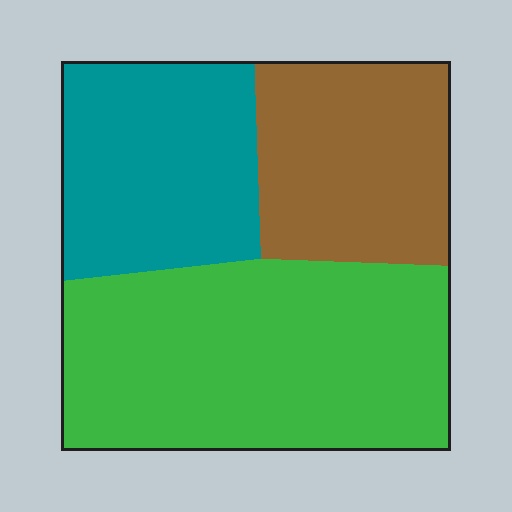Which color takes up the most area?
Green, at roughly 45%.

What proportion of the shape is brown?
Brown takes up about one quarter (1/4) of the shape.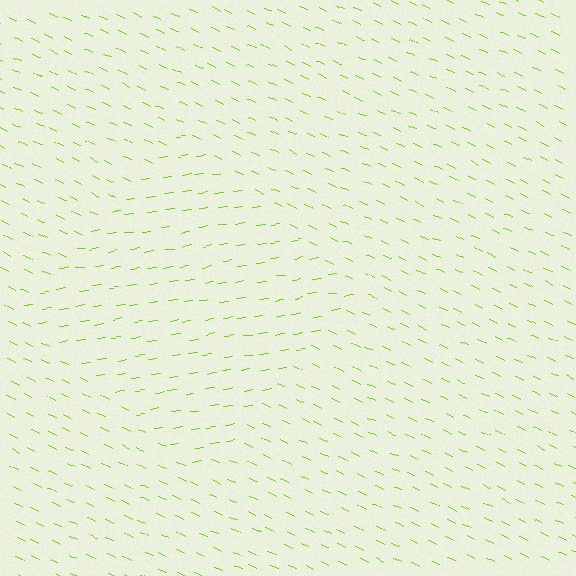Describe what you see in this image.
The image is filled with small lime line segments. A diamond region in the image has lines oriented differently from the surrounding lines, creating a visible texture boundary.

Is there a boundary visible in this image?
Yes, there is a texture boundary formed by a change in line orientation.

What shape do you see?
I see a diamond.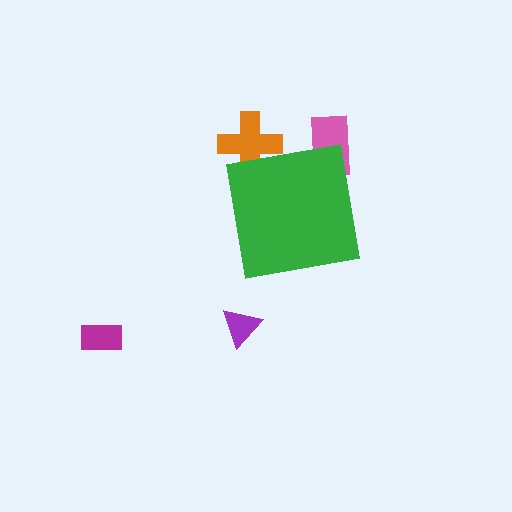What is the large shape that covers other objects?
A green square.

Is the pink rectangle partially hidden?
Yes, the pink rectangle is partially hidden behind the green square.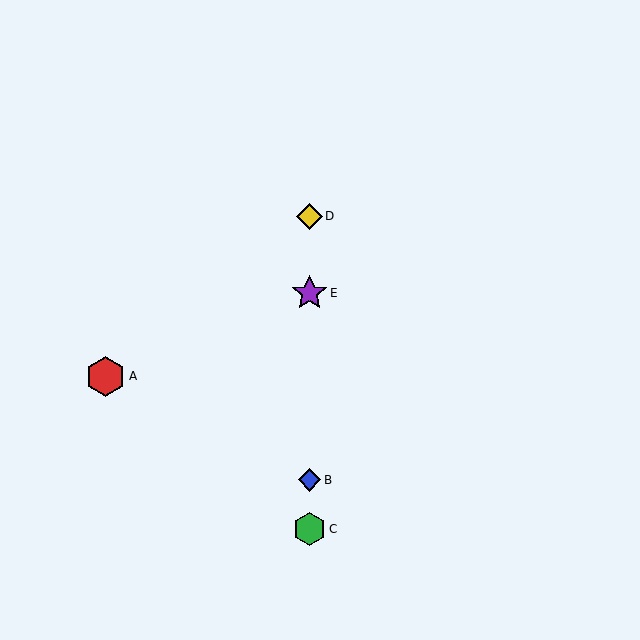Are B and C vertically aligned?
Yes, both are at x≈310.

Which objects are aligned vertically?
Objects B, C, D, E are aligned vertically.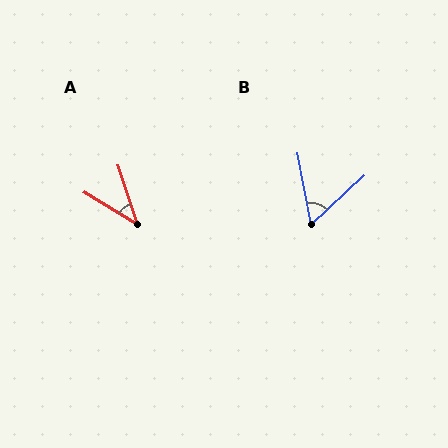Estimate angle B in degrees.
Approximately 58 degrees.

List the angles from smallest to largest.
A (41°), B (58°).